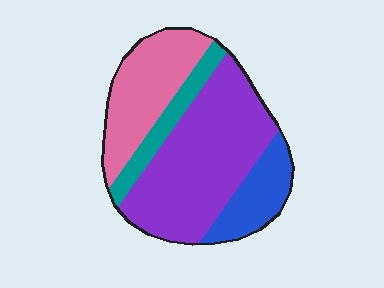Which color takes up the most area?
Purple, at roughly 50%.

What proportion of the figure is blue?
Blue covers around 15% of the figure.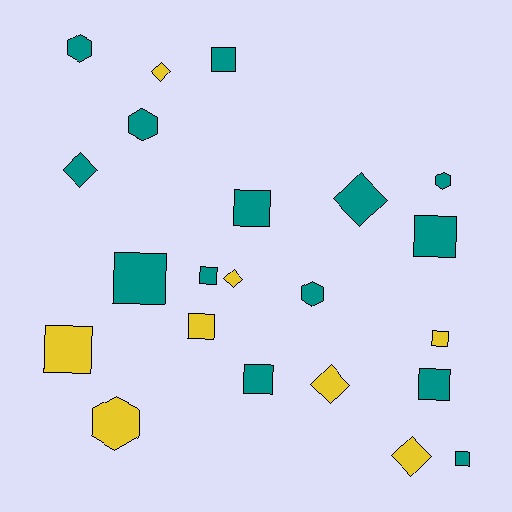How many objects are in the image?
There are 22 objects.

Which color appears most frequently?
Teal, with 14 objects.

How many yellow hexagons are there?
There is 1 yellow hexagon.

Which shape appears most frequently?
Square, with 11 objects.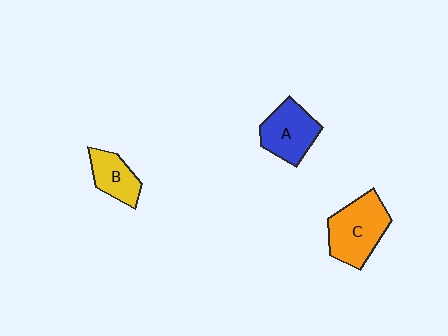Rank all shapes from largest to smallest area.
From largest to smallest: C (orange), A (blue), B (yellow).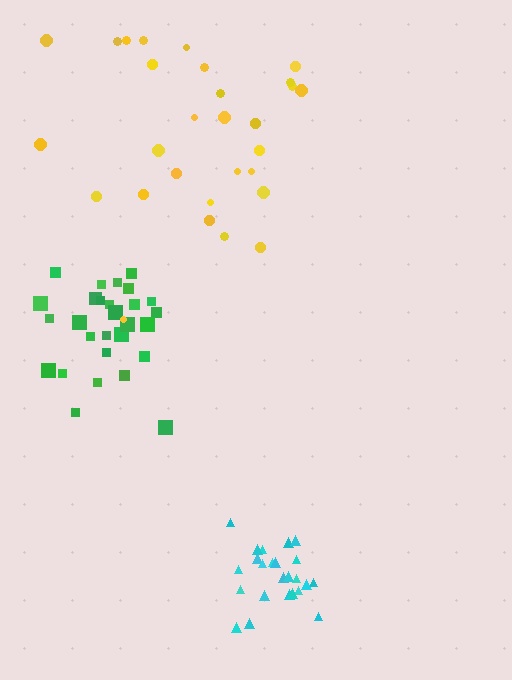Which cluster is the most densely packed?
Cyan.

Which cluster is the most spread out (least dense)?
Yellow.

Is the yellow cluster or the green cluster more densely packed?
Green.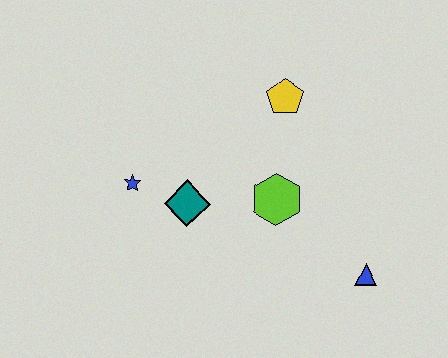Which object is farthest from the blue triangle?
The blue star is farthest from the blue triangle.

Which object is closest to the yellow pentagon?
The lime hexagon is closest to the yellow pentagon.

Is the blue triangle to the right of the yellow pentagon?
Yes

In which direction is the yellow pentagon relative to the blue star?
The yellow pentagon is to the right of the blue star.